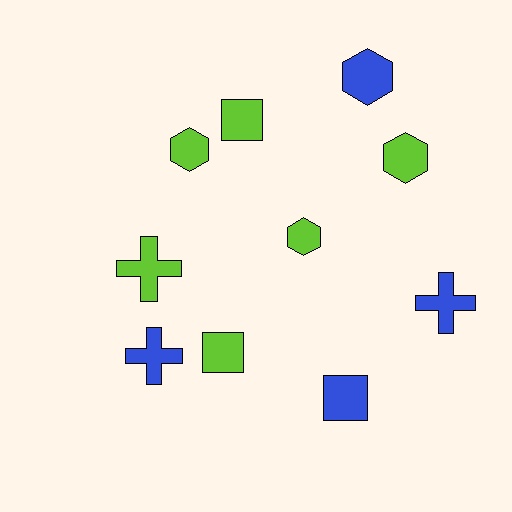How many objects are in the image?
There are 10 objects.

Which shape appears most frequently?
Hexagon, with 4 objects.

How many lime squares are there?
There are 2 lime squares.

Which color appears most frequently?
Lime, with 6 objects.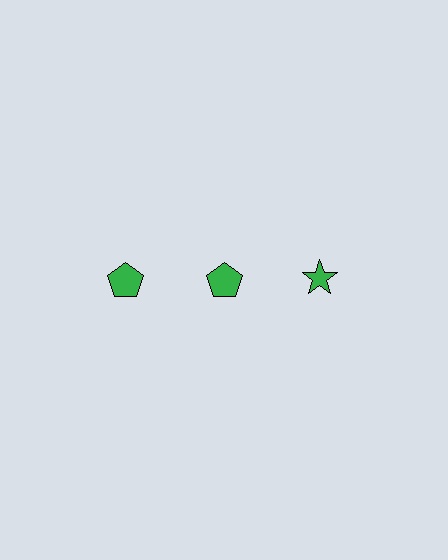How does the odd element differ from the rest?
It has a different shape: star instead of pentagon.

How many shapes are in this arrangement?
There are 3 shapes arranged in a grid pattern.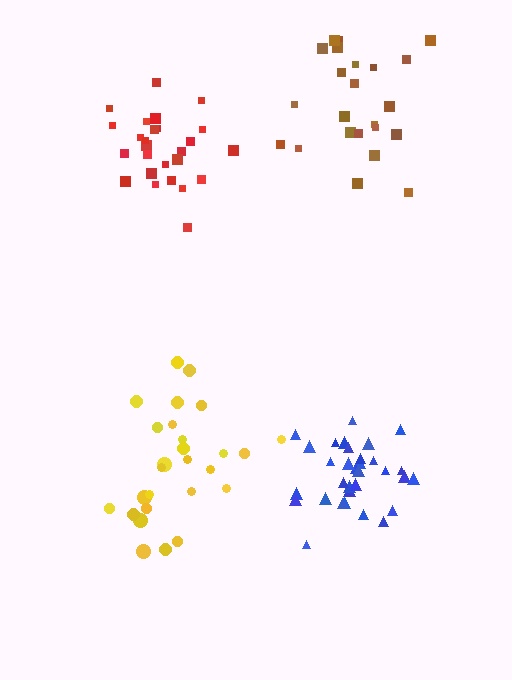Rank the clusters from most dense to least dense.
blue, red, brown, yellow.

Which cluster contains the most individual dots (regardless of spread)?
Blue (32).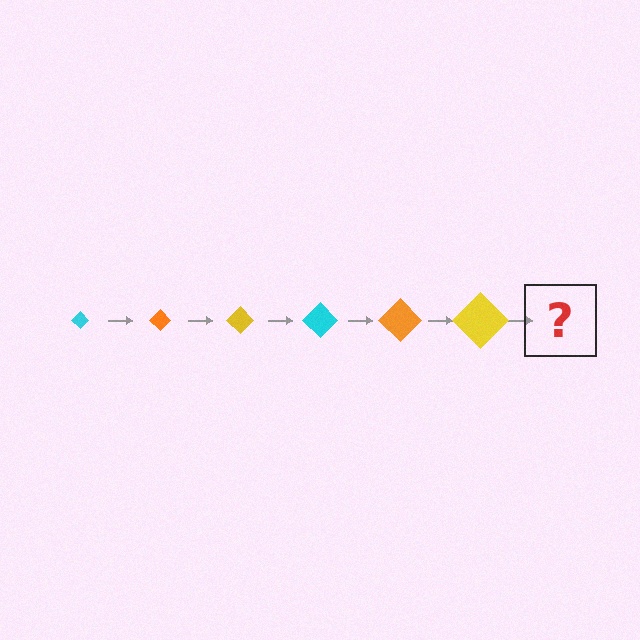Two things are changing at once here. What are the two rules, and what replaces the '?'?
The two rules are that the diamond grows larger each step and the color cycles through cyan, orange, and yellow. The '?' should be a cyan diamond, larger than the previous one.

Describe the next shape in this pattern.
It should be a cyan diamond, larger than the previous one.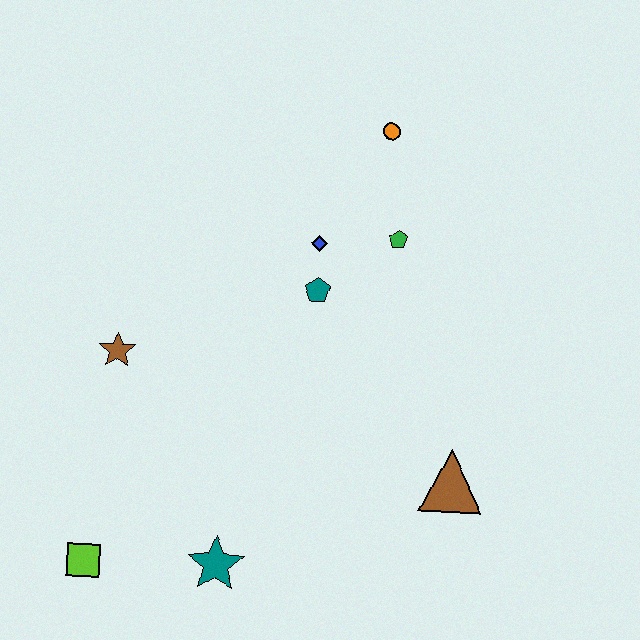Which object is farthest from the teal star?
The orange circle is farthest from the teal star.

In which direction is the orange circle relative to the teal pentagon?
The orange circle is above the teal pentagon.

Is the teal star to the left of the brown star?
No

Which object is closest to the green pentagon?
The blue diamond is closest to the green pentagon.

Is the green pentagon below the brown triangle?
No